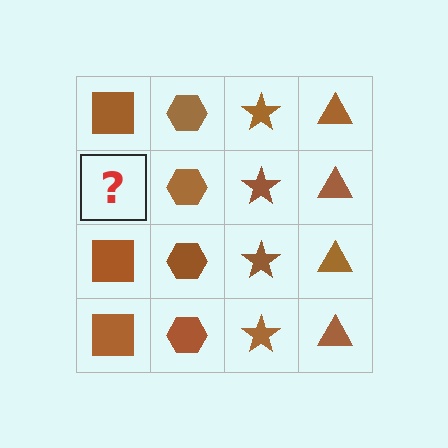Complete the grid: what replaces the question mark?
The question mark should be replaced with a brown square.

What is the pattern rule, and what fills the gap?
The rule is that each column has a consistent shape. The gap should be filled with a brown square.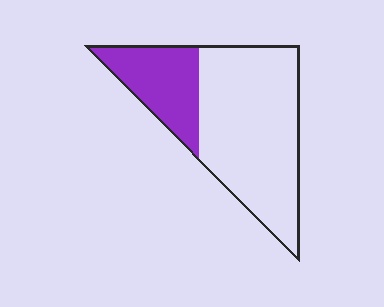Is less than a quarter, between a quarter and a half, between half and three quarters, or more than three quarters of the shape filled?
Between a quarter and a half.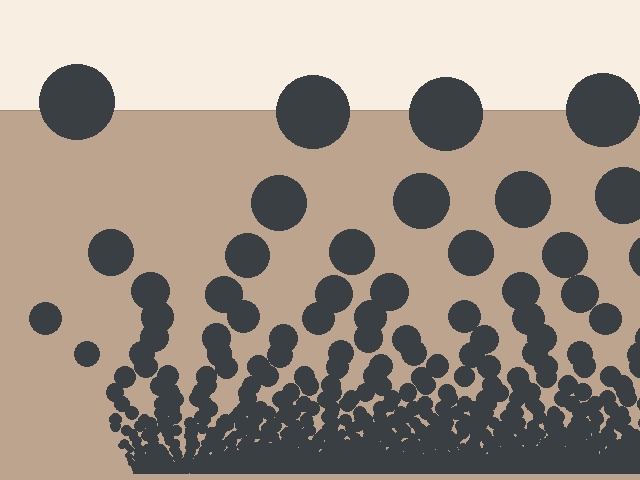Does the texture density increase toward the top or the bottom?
Density increases toward the bottom.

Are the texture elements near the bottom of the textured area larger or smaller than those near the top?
Smaller. The gradient is inverted — elements near the bottom are smaller and denser.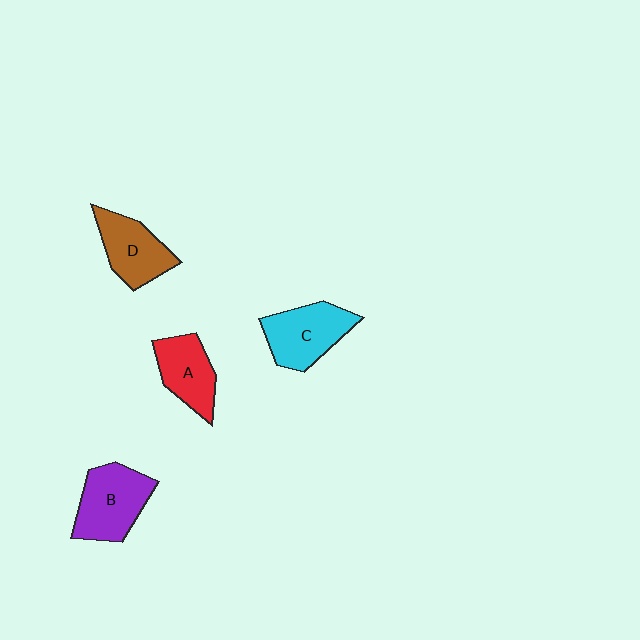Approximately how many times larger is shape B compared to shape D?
Approximately 1.2 times.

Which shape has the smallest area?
Shape A (red).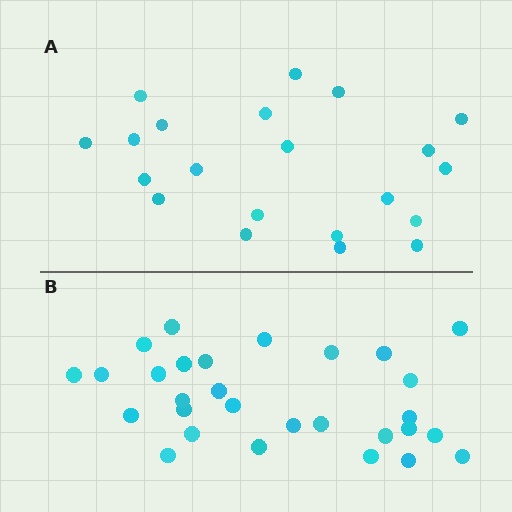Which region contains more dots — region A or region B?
Region B (the bottom region) has more dots.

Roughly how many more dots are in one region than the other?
Region B has roughly 8 or so more dots than region A.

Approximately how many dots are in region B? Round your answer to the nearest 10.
About 30 dots. (The exact count is 29, which rounds to 30.)